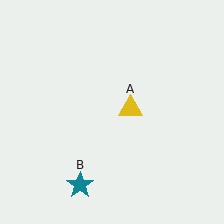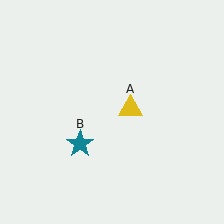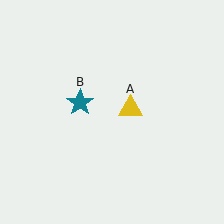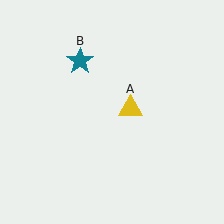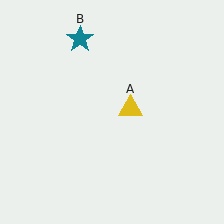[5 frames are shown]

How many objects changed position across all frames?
1 object changed position: teal star (object B).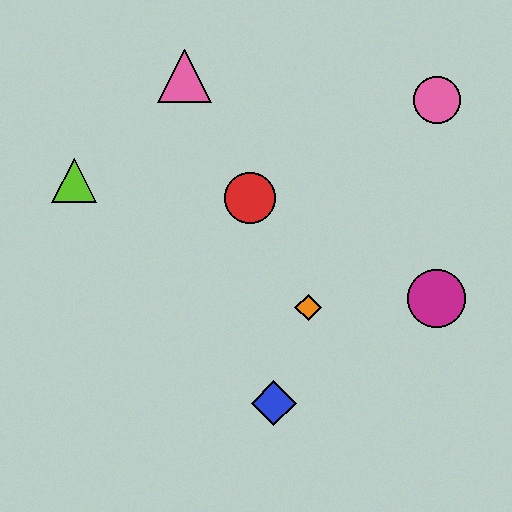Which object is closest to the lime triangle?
The pink triangle is closest to the lime triangle.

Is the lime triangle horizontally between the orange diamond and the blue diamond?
No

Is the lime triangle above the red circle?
Yes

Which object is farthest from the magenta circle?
The lime triangle is farthest from the magenta circle.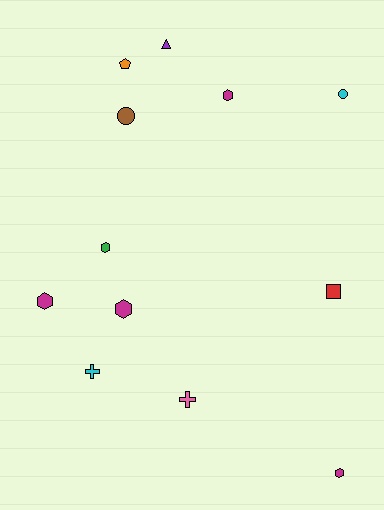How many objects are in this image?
There are 12 objects.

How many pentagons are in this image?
There is 1 pentagon.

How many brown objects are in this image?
There is 1 brown object.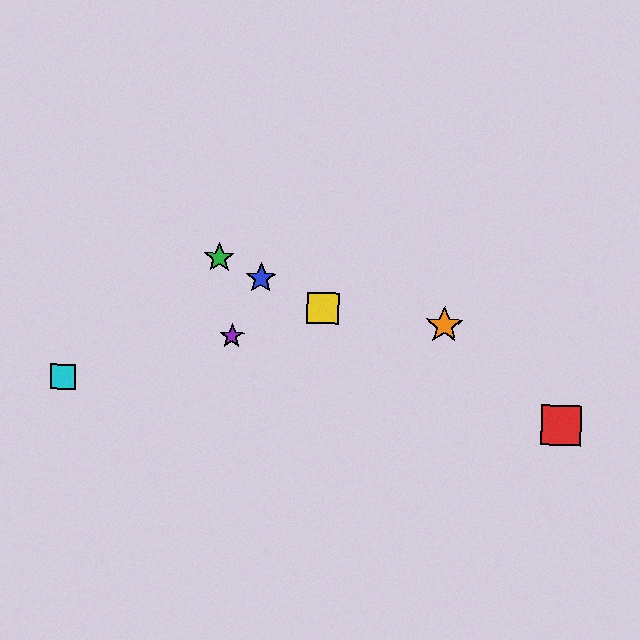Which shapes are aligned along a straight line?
The red square, the blue star, the green star, the yellow square are aligned along a straight line.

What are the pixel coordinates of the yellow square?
The yellow square is at (323, 308).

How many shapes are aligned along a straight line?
4 shapes (the red square, the blue star, the green star, the yellow square) are aligned along a straight line.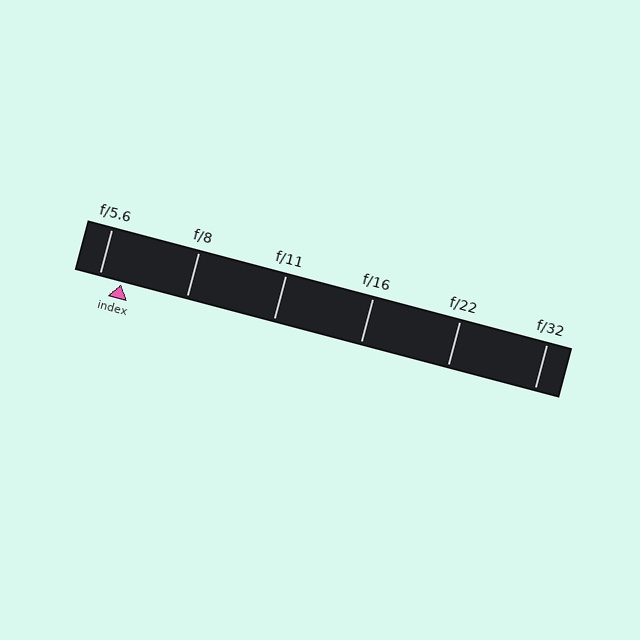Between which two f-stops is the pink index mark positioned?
The index mark is between f/5.6 and f/8.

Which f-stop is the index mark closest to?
The index mark is closest to f/5.6.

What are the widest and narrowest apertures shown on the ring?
The widest aperture shown is f/5.6 and the narrowest is f/32.